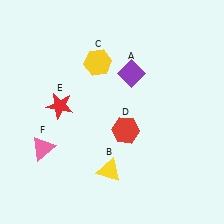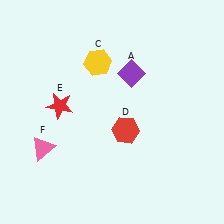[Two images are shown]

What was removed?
The yellow triangle (B) was removed in Image 2.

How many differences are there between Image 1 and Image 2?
There is 1 difference between the two images.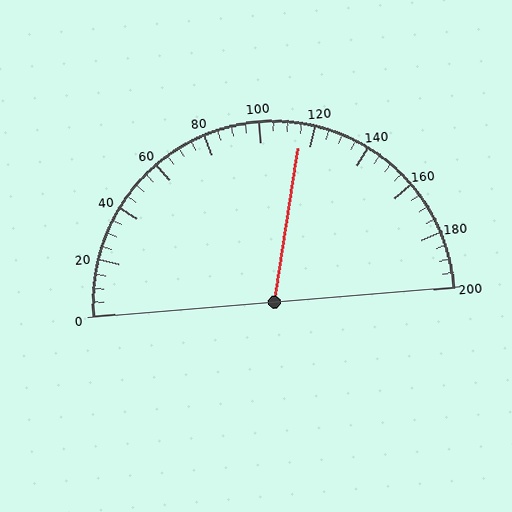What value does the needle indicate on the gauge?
The needle indicates approximately 115.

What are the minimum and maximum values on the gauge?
The gauge ranges from 0 to 200.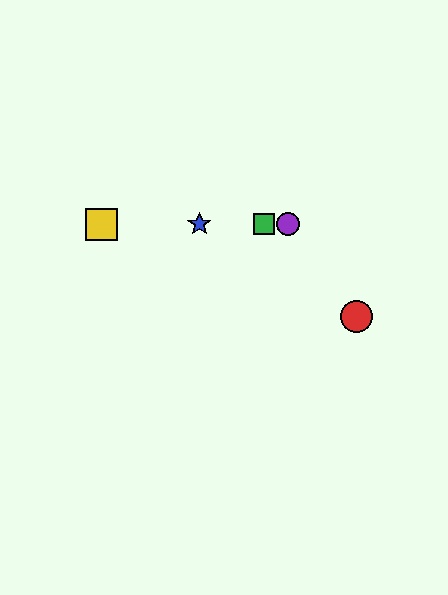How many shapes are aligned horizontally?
4 shapes (the blue star, the green square, the yellow square, the purple circle) are aligned horizontally.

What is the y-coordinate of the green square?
The green square is at y≈224.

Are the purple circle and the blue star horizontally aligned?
Yes, both are at y≈224.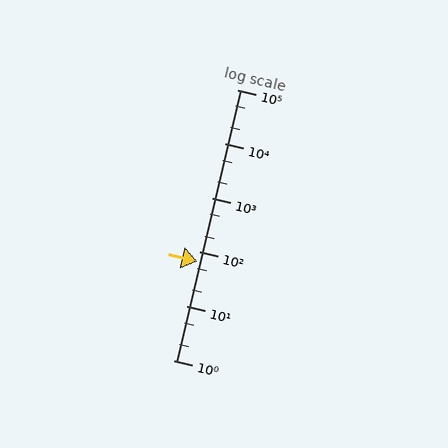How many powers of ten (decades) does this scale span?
The scale spans 5 decades, from 1 to 100000.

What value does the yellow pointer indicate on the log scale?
The pointer indicates approximately 68.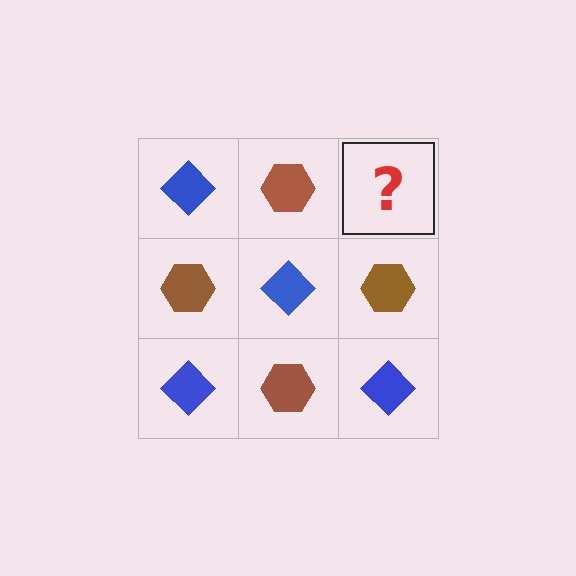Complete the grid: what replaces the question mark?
The question mark should be replaced with a blue diamond.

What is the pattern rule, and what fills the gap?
The rule is that it alternates blue diamond and brown hexagon in a checkerboard pattern. The gap should be filled with a blue diamond.